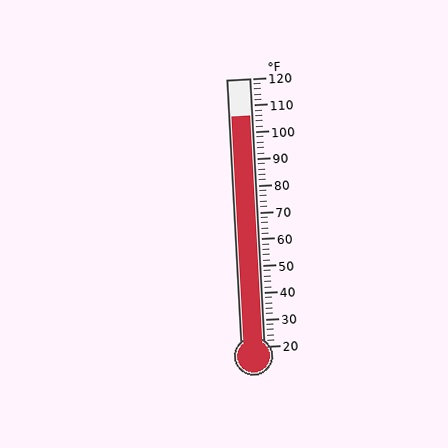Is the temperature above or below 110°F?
The temperature is below 110°F.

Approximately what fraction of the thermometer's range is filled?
The thermometer is filled to approximately 85% of its range.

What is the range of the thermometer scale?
The thermometer scale ranges from 20°F to 120°F.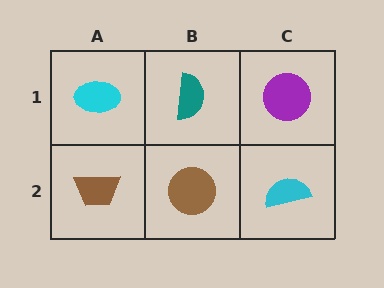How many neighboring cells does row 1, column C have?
2.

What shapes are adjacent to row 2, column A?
A cyan ellipse (row 1, column A), a brown circle (row 2, column B).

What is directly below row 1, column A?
A brown trapezoid.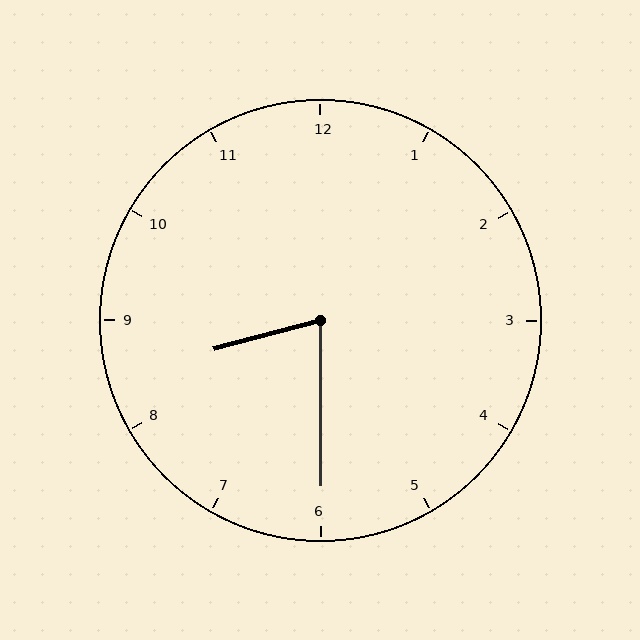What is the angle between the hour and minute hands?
Approximately 75 degrees.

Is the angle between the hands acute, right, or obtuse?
It is acute.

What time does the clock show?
8:30.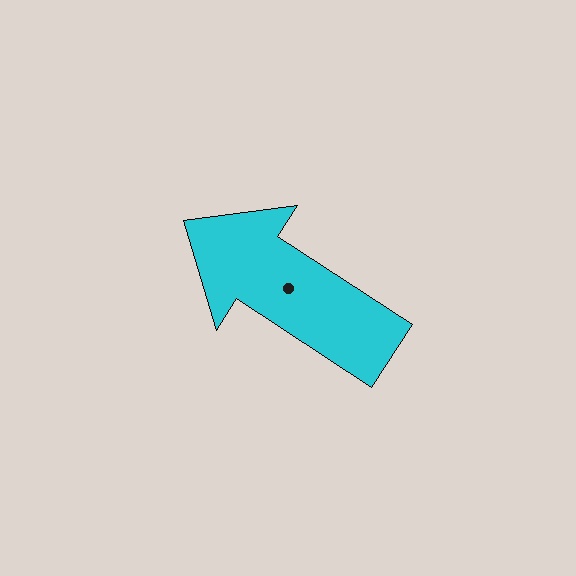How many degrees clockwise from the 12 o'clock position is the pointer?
Approximately 303 degrees.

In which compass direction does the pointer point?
Northwest.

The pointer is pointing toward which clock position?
Roughly 10 o'clock.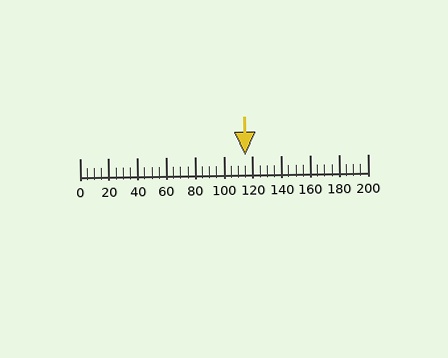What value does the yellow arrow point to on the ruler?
The yellow arrow points to approximately 115.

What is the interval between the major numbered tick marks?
The major tick marks are spaced 20 units apart.